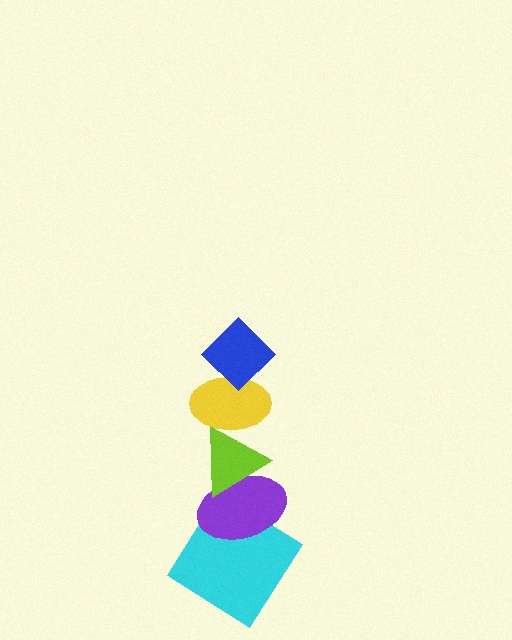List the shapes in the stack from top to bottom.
From top to bottom: the blue diamond, the yellow ellipse, the lime triangle, the purple ellipse, the cyan diamond.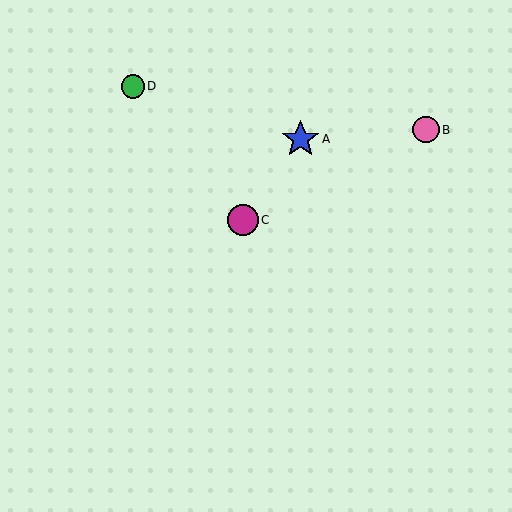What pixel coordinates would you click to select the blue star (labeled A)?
Click at (301, 139) to select the blue star A.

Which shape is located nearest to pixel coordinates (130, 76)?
The green circle (labeled D) at (133, 86) is nearest to that location.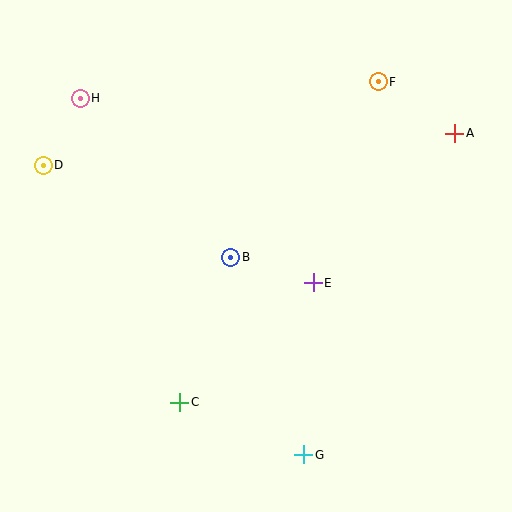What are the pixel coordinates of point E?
Point E is at (313, 283).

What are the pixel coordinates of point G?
Point G is at (304, 455).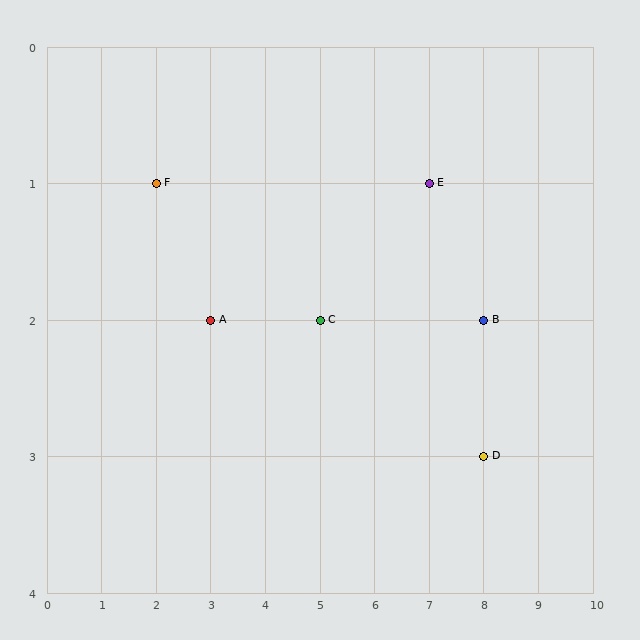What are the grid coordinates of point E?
Point E is at grid coordinates (7, 1).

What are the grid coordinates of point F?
Point F is at grid coordinates (2, 1).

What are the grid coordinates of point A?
Point A is at grid coordinates (3, 2).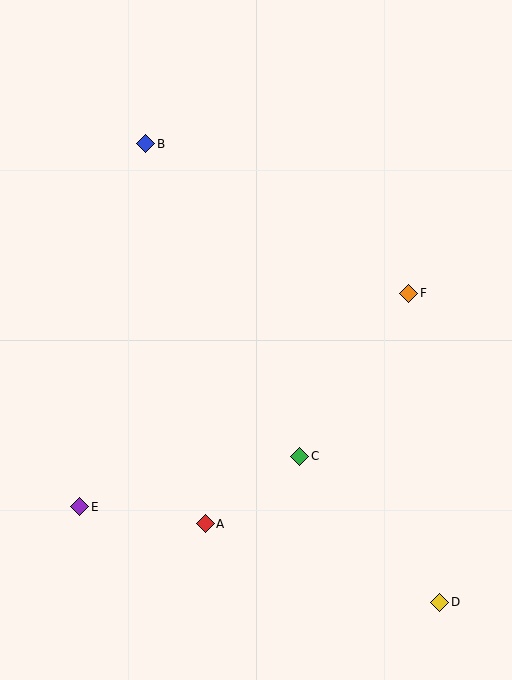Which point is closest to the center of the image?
Point C at (300, 456) is closest to the center.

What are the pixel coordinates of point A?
Point A is at (205, 524).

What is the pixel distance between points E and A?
The distance between E and A is 126 pixels.